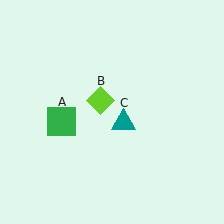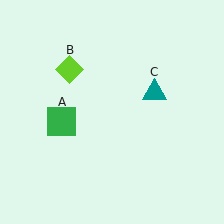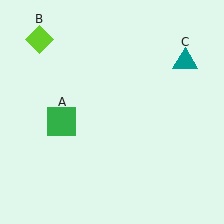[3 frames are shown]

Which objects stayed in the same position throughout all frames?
Green square (object A) remained stationary.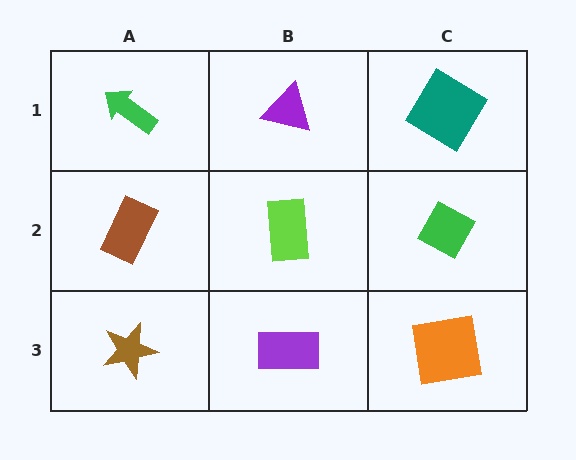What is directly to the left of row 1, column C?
A purple triangle.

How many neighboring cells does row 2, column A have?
3.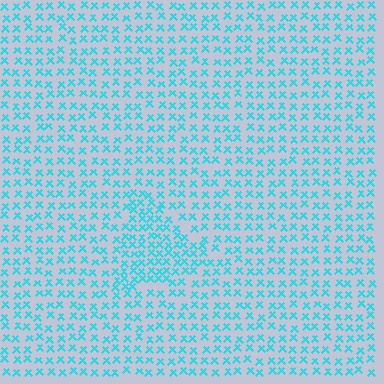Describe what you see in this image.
The image contains small cyan elements arranged at two different densities. A triangle-shaped region is visible where the elements are more densely packed than the surrounding area.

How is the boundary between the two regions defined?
The boundary is defined by a change in element density (approximately 1.7x ratio). All elements are the same color, size, and shape.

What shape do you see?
I see a triangle.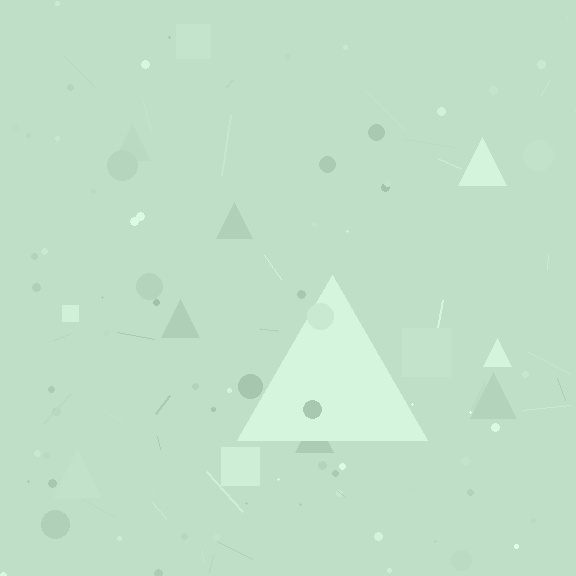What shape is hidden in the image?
A triangle is hidden in the image.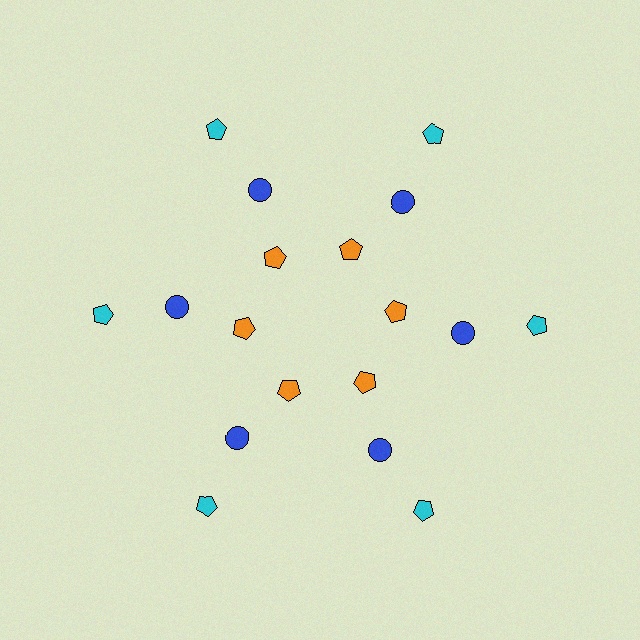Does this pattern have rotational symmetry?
Yes, this pattern has 6-fold rotational symmetry. It looks the same after rotating 60 degrees around the center.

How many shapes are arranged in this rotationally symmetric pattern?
There are 18 shapes, arranged in 6 groups of 3.